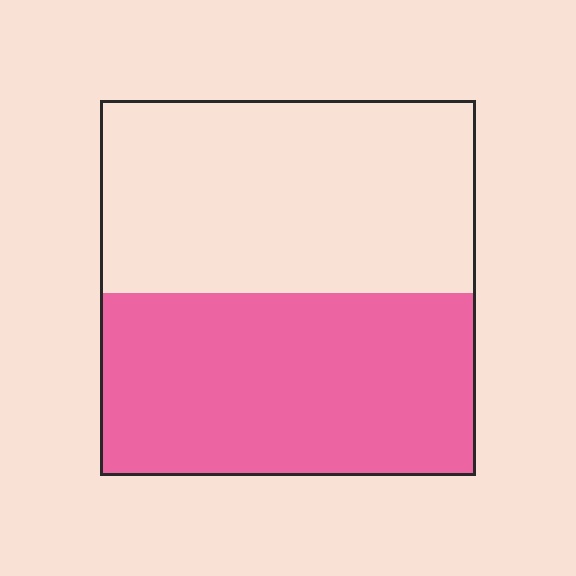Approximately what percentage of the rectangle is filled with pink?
Approximately 50%.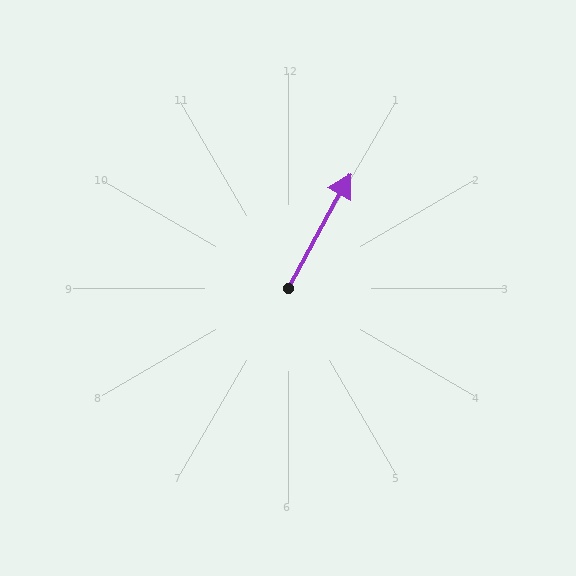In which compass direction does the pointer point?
Northeast.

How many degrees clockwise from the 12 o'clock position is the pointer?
Approximately 29 degrees.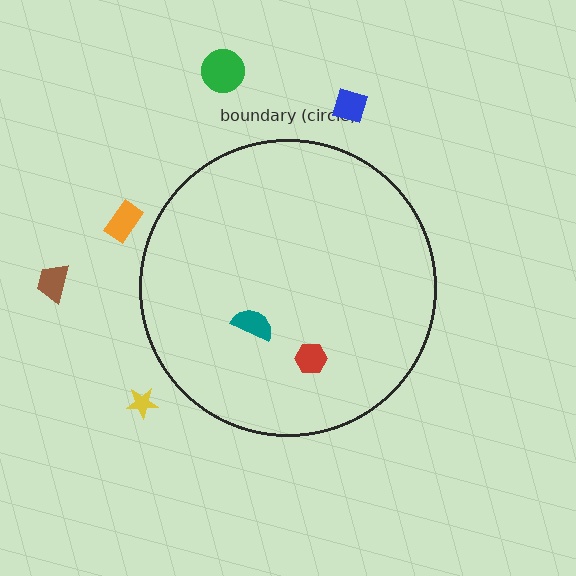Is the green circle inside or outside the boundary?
Outside.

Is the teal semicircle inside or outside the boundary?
Inside.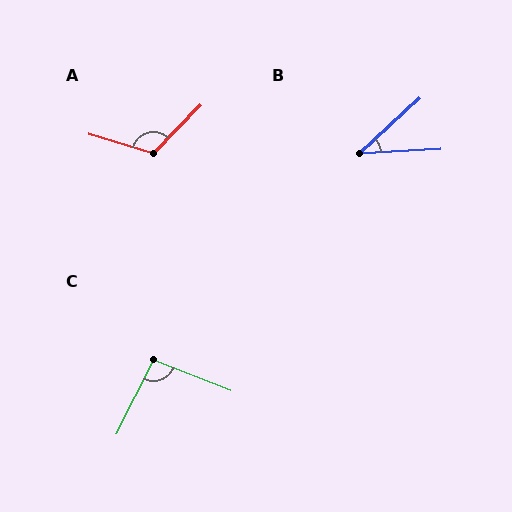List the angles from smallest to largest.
B (40°), C (96°), A (118°).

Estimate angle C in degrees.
Approximately 96 degrees.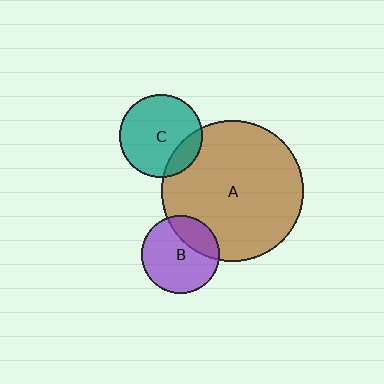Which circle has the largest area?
Circle A (brown).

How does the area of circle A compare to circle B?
Approximately 3.2 times.